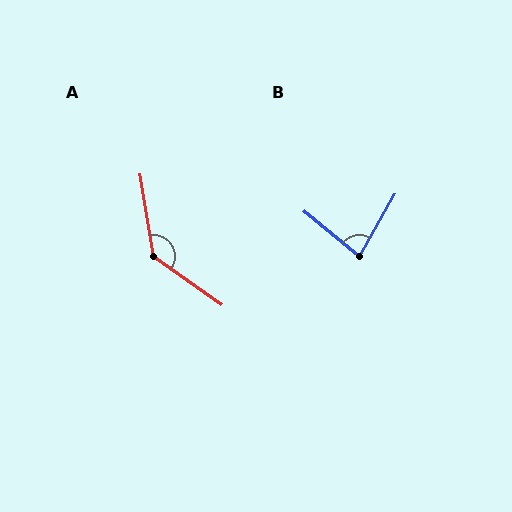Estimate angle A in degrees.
Approximately 134 degrees.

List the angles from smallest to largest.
B (80°), A (134°).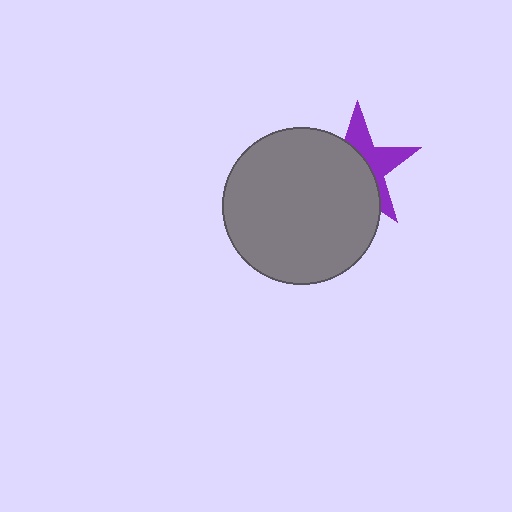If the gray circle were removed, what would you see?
You would see the complete purple star.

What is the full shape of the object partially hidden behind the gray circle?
The partially hidden object is a purple star.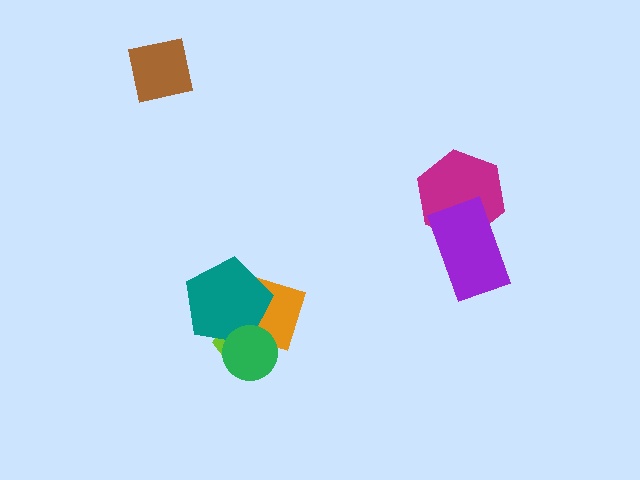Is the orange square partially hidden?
Yes, it is partially covered by another shape.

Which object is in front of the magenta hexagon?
The purple rectangle is in front of the magenta hexagon.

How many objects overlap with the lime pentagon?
3 objects overlap with the lime pentagon.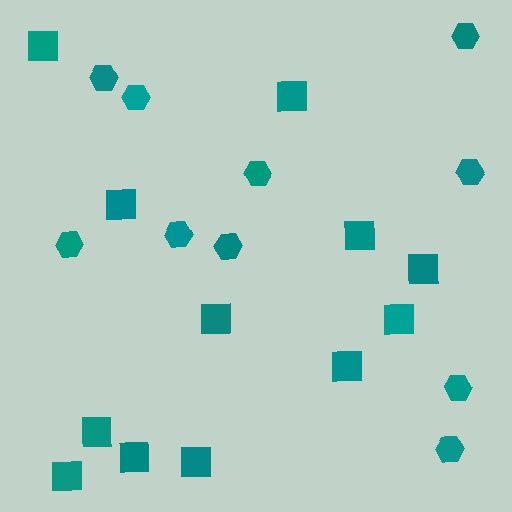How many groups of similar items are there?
There are 2 groups: one group of squares (12) and one group of hexagons (10).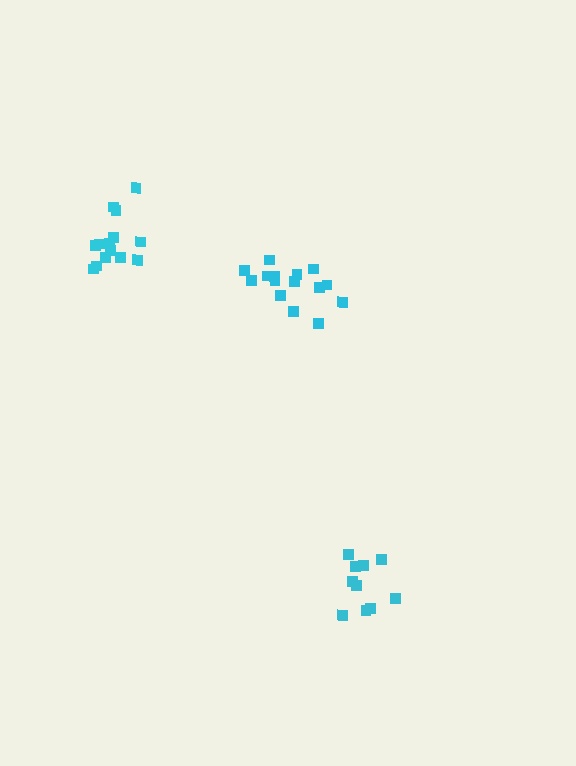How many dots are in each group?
Group 1: 15 dots, Group 2: 10 dots, Group 3: 15 dots (40 total).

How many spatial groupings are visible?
There are 3 spatial groupings.